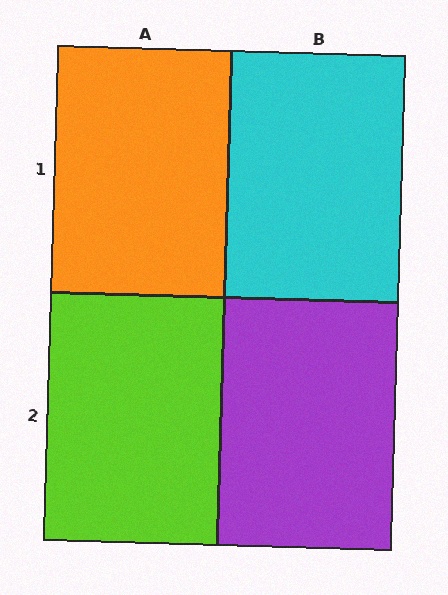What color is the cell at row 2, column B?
Purple.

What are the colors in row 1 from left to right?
Orange, cyan.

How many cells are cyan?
1 cell is cyan.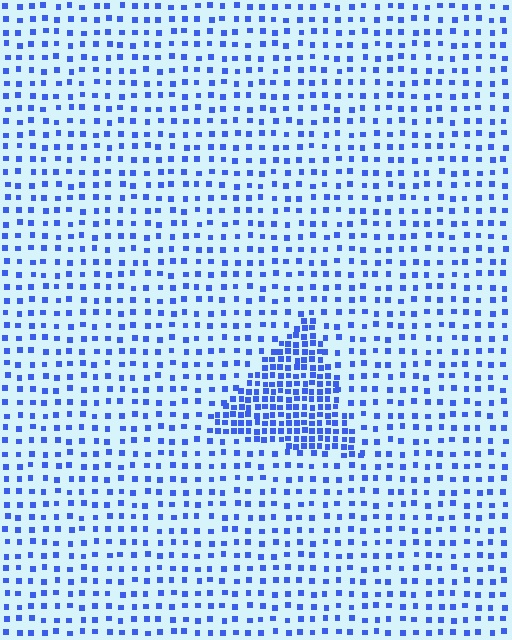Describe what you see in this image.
The image contains small blue elements arranged at two different densities. A triangle-shaped region is visible where the elements are more densely packed than the surrounding area.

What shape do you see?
I see a triangle.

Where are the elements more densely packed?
The elements are more densely packed inside the triangle boundary.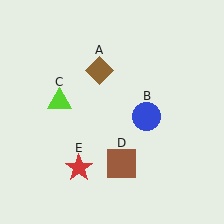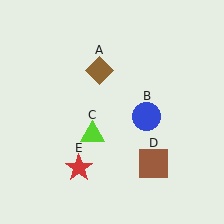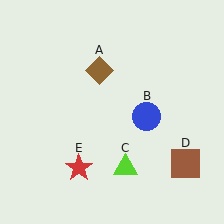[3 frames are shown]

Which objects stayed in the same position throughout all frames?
Brown diamond (object A) and blue circle (object B) and red star (object E) remained stationary.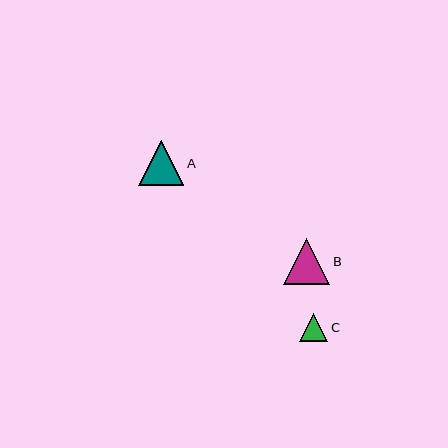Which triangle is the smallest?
Triangle C is the smallest with a size of approximately 28 pixels.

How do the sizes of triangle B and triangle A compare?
Triangle B and triangle A are approximately the same size.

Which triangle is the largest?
Triangle B is the largest with a size of approximately 47 pixels.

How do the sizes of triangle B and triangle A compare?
Triangle B and triangle A are approximately the same size.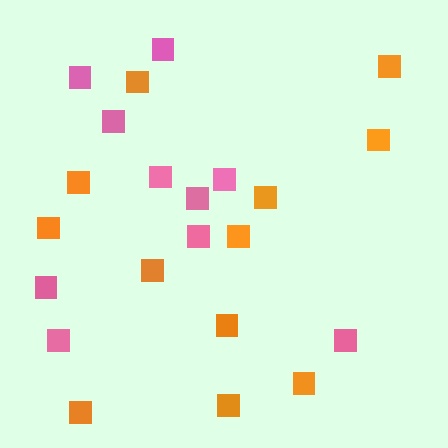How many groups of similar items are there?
There are 2 groups: one group of orange squares (12) and one group of pink squares (10).